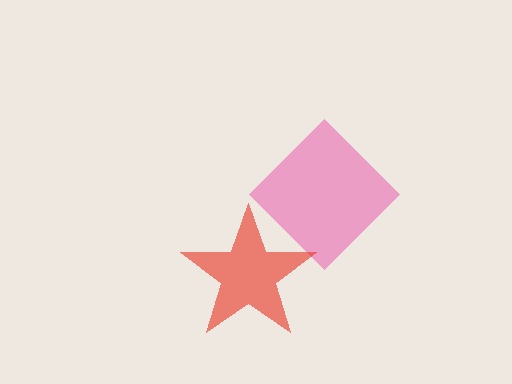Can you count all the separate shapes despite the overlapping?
Yes, there are 2 separate shapes.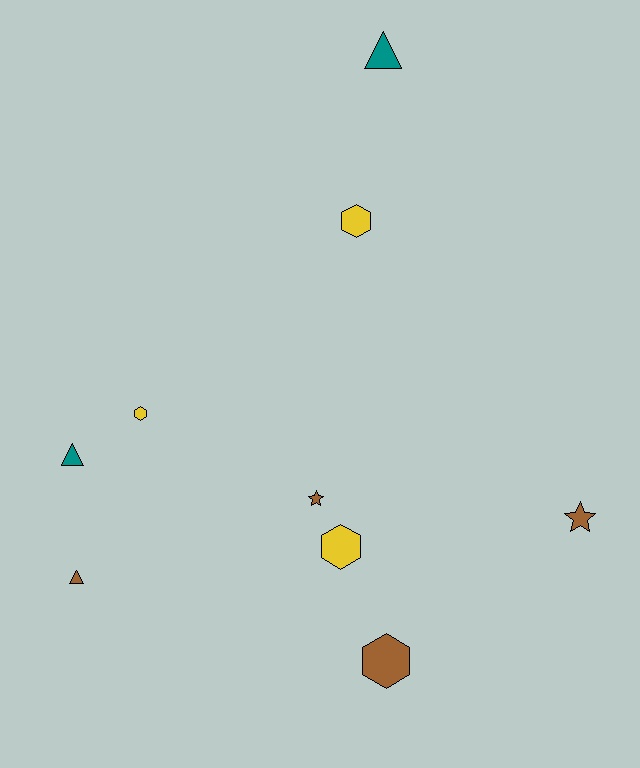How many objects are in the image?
There are 9 objects.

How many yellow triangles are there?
There are no yellow triangles.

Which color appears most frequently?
Brown, with 4 objects.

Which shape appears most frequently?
Hexagon, with 4 objects.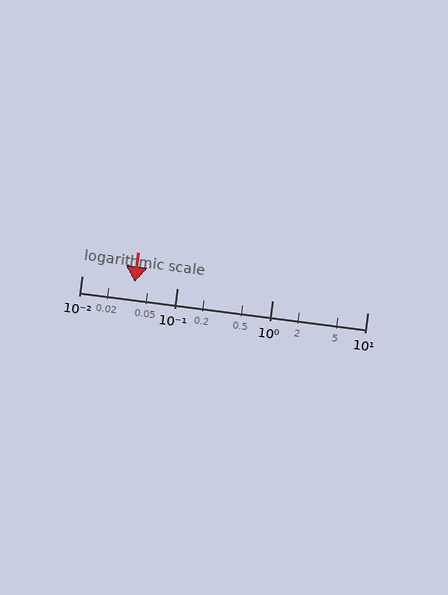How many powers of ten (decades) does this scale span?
The scale spans 3 decades, from 0.01 to 10.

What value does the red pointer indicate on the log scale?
The pointer indicates approximately 0.036.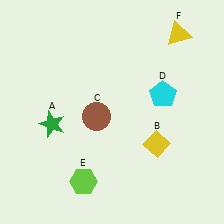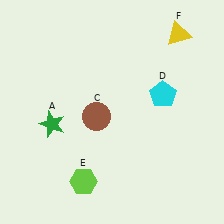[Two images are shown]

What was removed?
The yellow diamond (B) was removed in Image 2.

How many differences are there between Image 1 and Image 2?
There is 1 difference between the two images.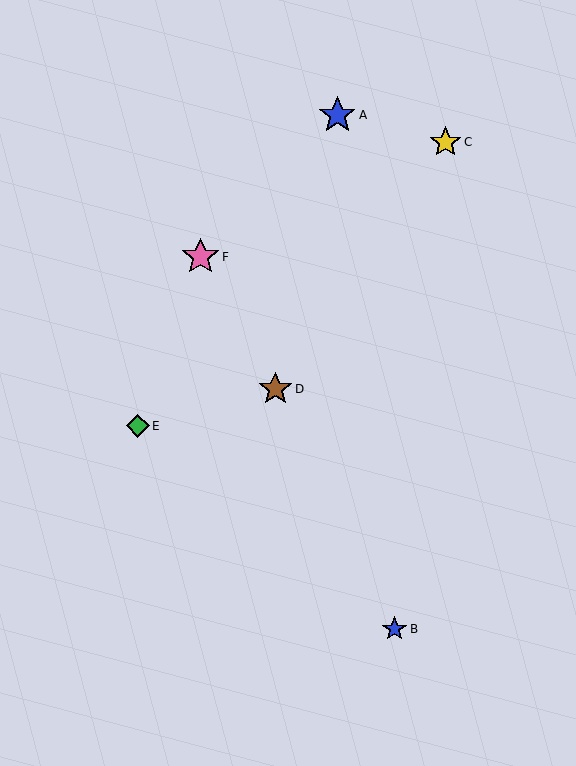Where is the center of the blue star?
The center of the blue star is at (337, 115).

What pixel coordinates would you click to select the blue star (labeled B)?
Click at (394, 629) to select the blue star B.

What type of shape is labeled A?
Shape A is a blue star.